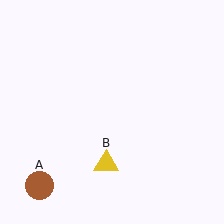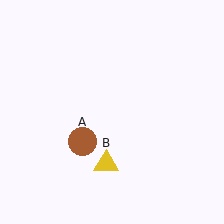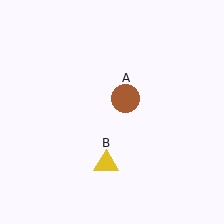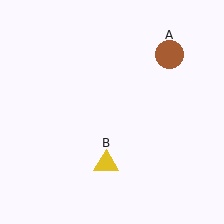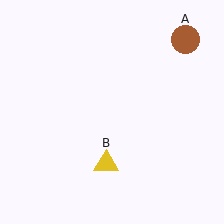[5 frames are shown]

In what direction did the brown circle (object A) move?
The brown circle (object A) moved up and to the right.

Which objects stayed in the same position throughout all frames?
Yellow triangle (object B) remained stationary.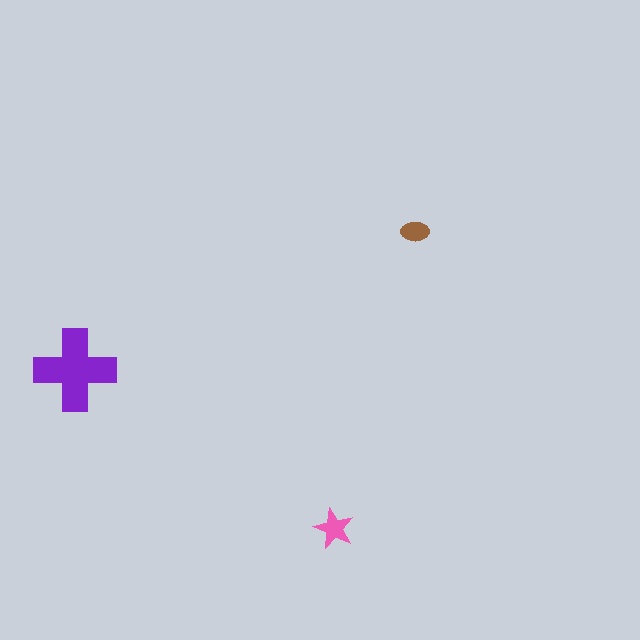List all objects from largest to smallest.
The purple cross, the pink star, the brown ellipse.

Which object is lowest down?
The pink star is bottommost.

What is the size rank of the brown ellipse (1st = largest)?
3rd.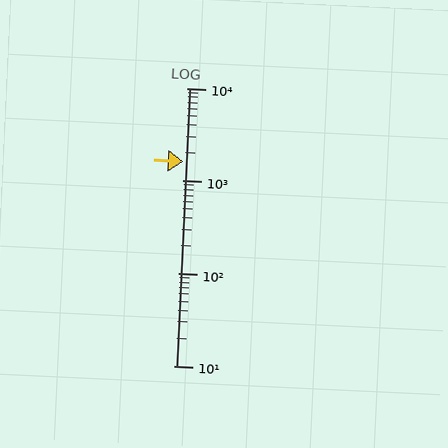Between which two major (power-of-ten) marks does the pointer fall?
The pointer is between 1000 and 10000.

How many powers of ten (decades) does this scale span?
The scale spans 3 decades, from 10 to 10000.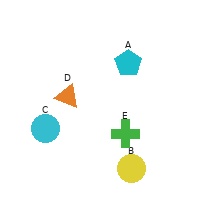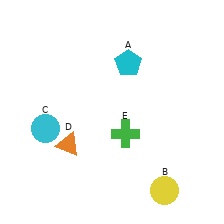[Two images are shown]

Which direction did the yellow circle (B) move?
The yellow circle (B) moved right.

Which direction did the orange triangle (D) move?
The orange triangle (D) moved down.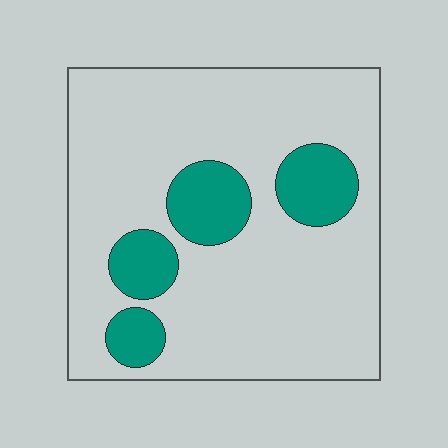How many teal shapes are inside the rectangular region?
4.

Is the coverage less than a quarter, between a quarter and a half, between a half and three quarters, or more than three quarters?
Less than a quarter.